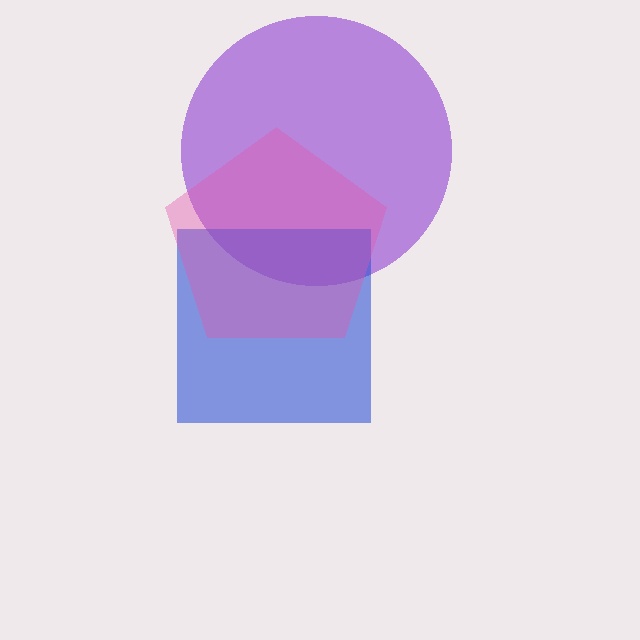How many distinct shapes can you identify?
There are 3 distinct shapes: a purple circle, a blue square, a pink pentagon.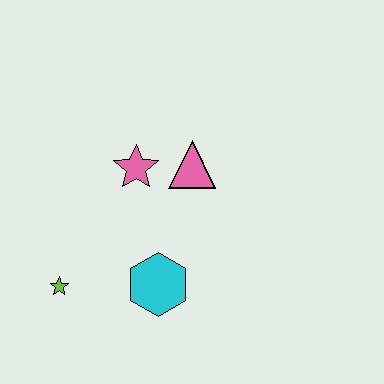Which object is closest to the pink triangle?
The pink star is closest to the pink triangle.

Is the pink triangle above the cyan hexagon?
Yes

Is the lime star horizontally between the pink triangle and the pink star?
No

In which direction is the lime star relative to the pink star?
The lime star is below the pink star.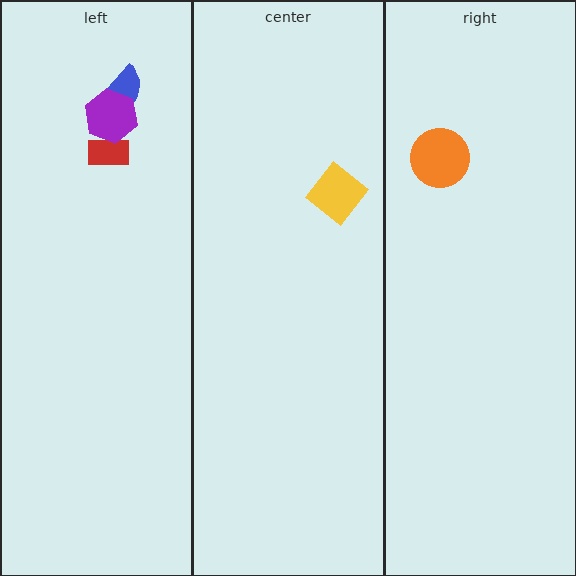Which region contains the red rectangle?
The left region.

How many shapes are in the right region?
1.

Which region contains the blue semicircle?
The left region.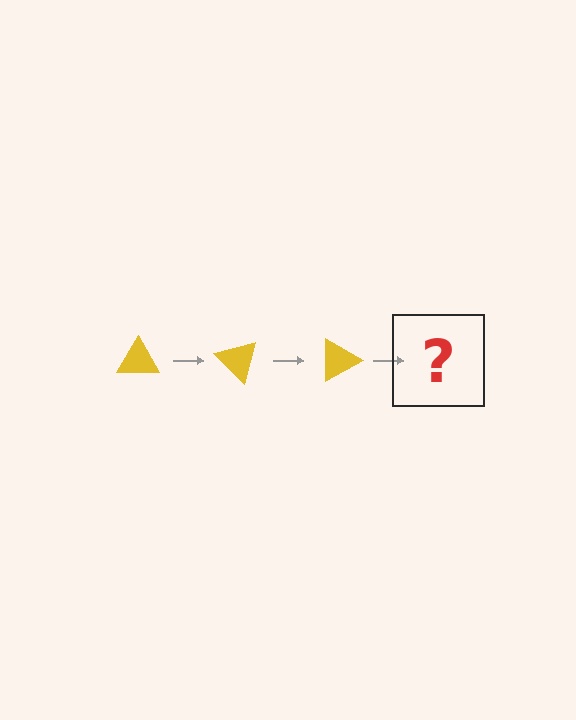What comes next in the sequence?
The next element should be a yellow triangle rotated 135 degrees.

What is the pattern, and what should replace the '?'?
The pattern is that the triangle rotates 45 degrees each step. The '?' should be a yellow triangle rotated 135 degrees.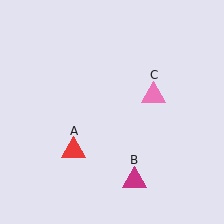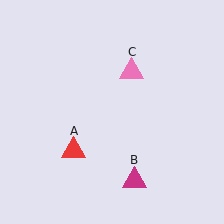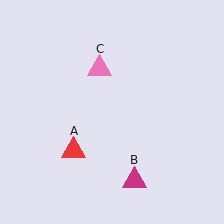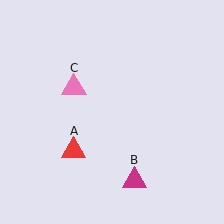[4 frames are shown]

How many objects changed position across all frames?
1 object changed position: pink triangle (object C).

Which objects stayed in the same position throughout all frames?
Red triangle (object A) and magenta triangle (object B) remained stationary.